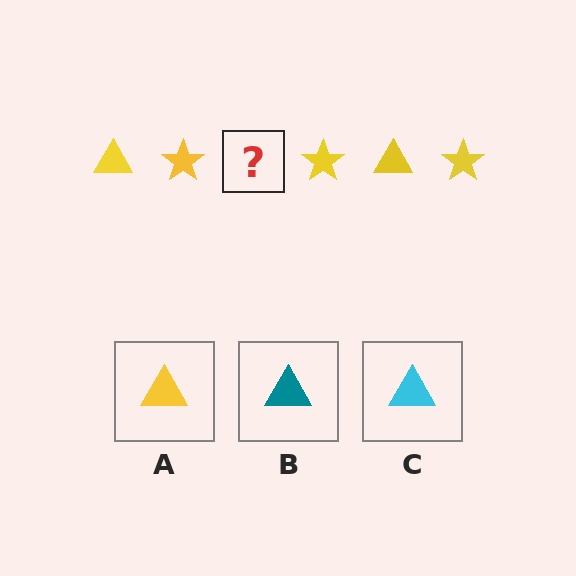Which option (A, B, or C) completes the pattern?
A.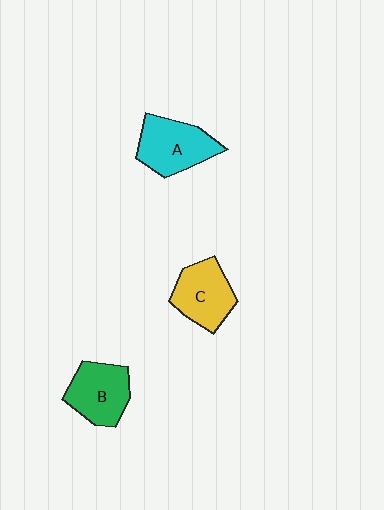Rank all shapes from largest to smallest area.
From largest to smallest: A (cyan), B (green), C (yellow).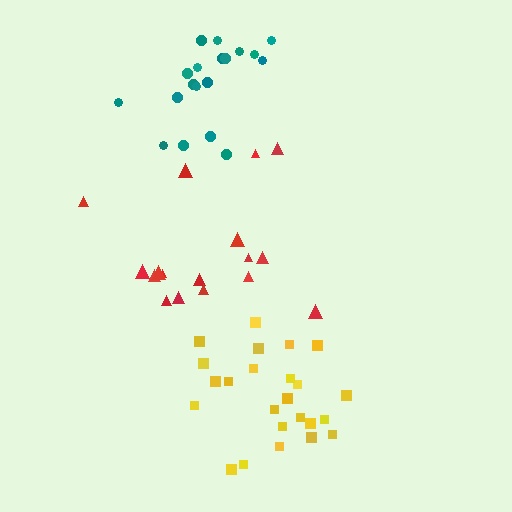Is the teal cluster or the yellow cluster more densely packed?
Yellow.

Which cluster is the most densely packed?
Yellow.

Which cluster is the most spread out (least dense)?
Red.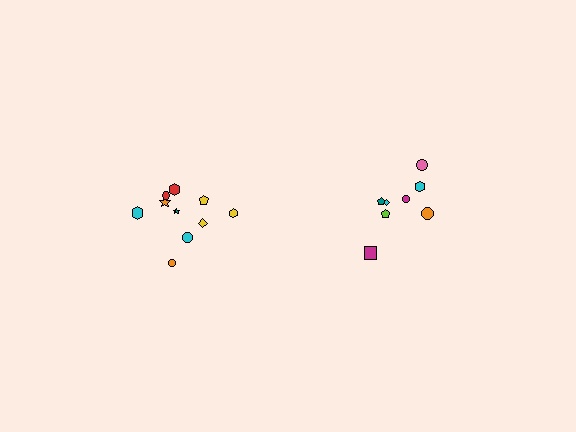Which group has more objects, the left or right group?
The left group.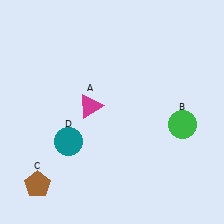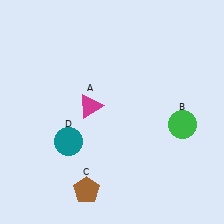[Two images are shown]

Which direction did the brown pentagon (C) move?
The brown pentagon (C) moved right.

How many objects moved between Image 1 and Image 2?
1 object moved between the two images.